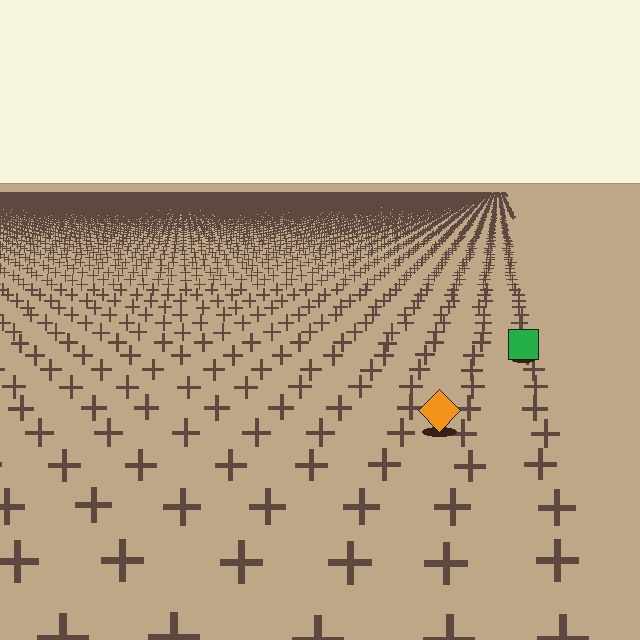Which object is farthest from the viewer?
The green square is farthest from the viewer. It appears smaller and the ground texture around it is denser.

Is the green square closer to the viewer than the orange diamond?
No. The orange diamond is closer — you can tell from the texture gradient: the ground texture is coarser near it.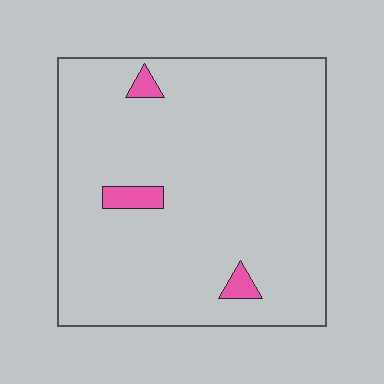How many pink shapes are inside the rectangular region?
3.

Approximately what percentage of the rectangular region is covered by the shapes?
Approximately 5%.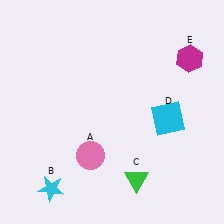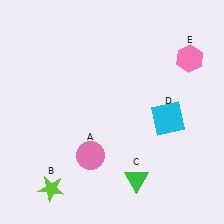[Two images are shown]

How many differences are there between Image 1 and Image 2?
There are 2 differences between the two images.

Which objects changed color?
B changed from cyan to lime. E changed from magenta to pink.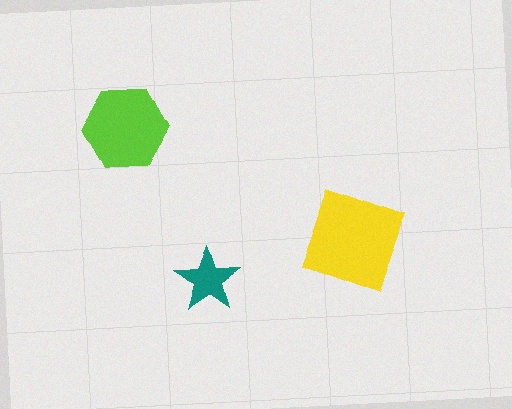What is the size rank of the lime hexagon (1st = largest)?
2nd.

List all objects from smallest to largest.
The teal star, the lime hexagon, the yellow diamond.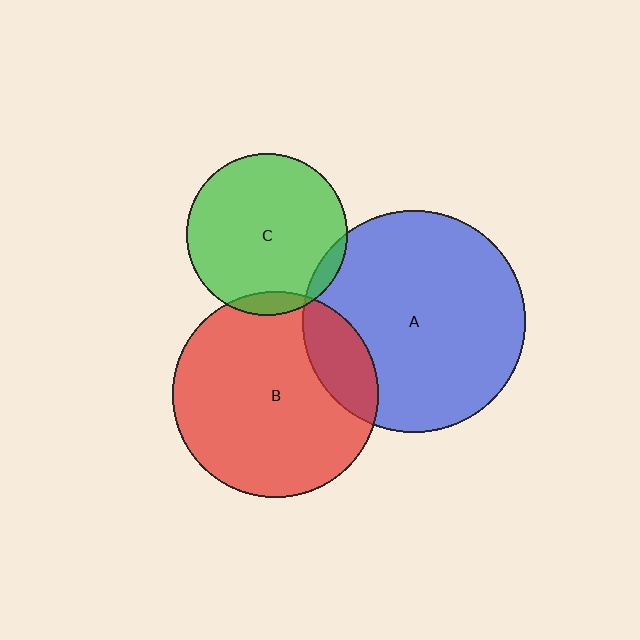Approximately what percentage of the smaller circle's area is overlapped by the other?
Approximately 5%.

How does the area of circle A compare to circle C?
Approximately 1.9 times.